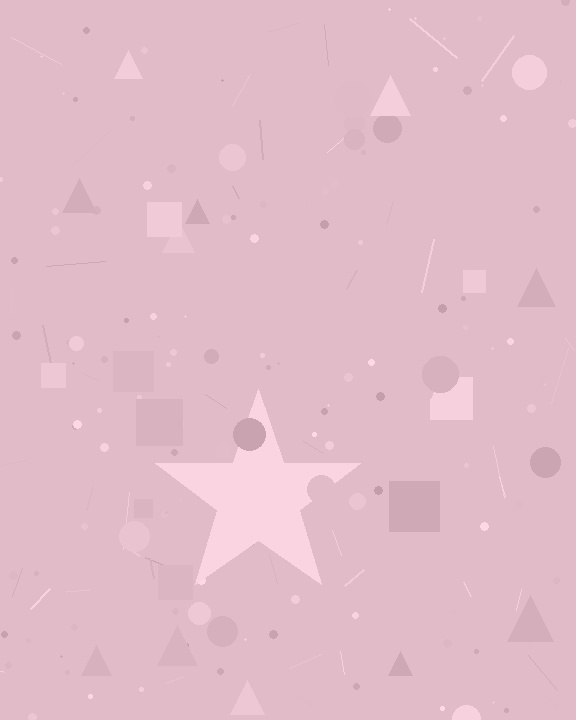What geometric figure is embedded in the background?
A star is embedded in the background.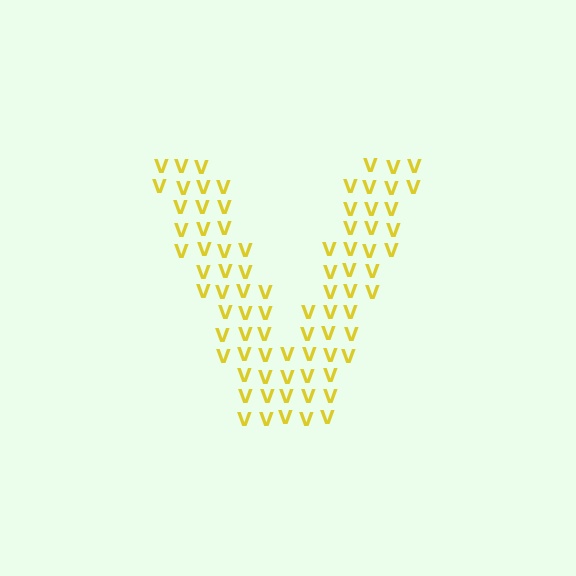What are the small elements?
The small elements are letter V's.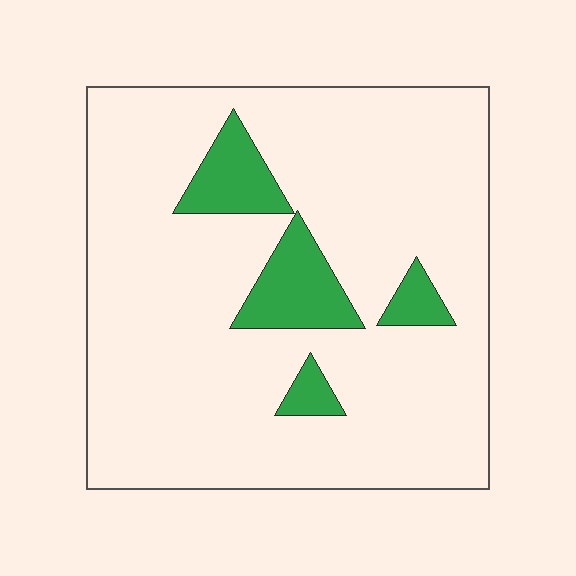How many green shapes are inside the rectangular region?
4.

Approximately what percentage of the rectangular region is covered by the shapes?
Approximately 10%.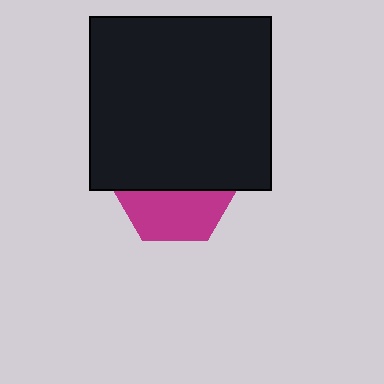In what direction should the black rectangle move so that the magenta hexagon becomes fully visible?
The black rectangle should move up. That is the shortest direction to clear the overlap and leave the magenta hexagon fully visible.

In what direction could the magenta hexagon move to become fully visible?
The magenta hexagon could move down. That would shift it out from behind the black rectangle entirely.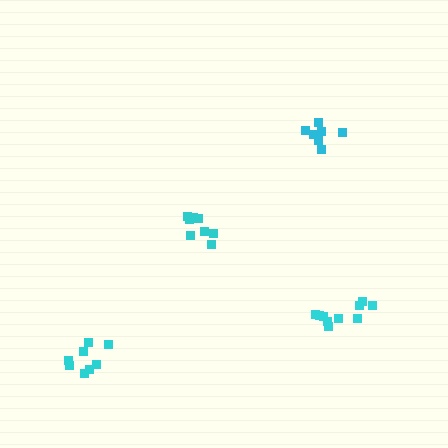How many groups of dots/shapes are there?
There are 4 groups.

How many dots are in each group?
Group 1: 10 dots, Group 2: 8 dots, Group 3: 8 dots, Group 4: 8 dots (34 total).